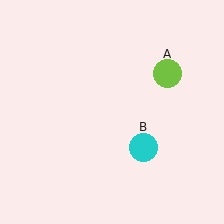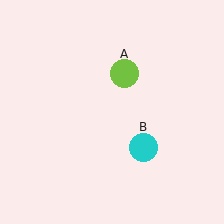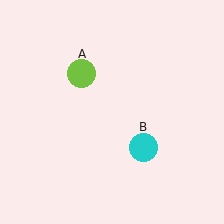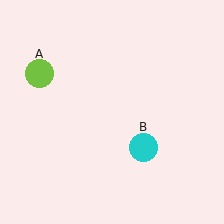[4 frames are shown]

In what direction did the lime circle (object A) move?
The lime circle (object A) moved left.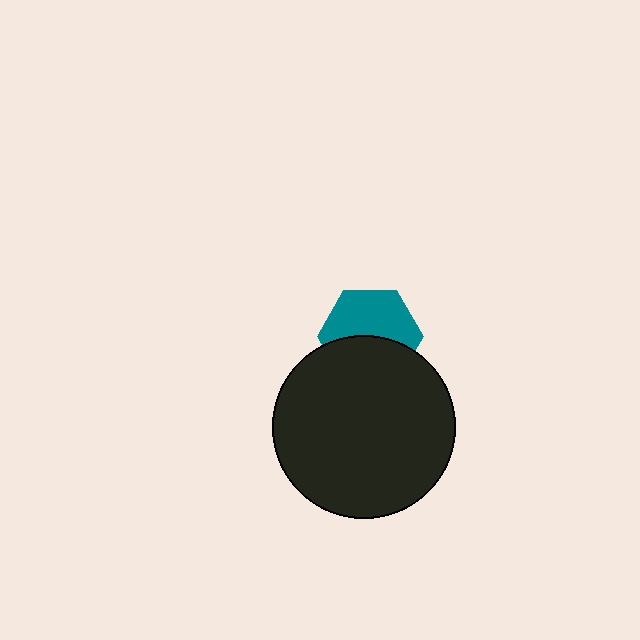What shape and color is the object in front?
The object in front is a black circle.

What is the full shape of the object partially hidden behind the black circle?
The partially hidden object is a teal hexagon.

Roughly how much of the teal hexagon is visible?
About half of it is visible (roughly 56%).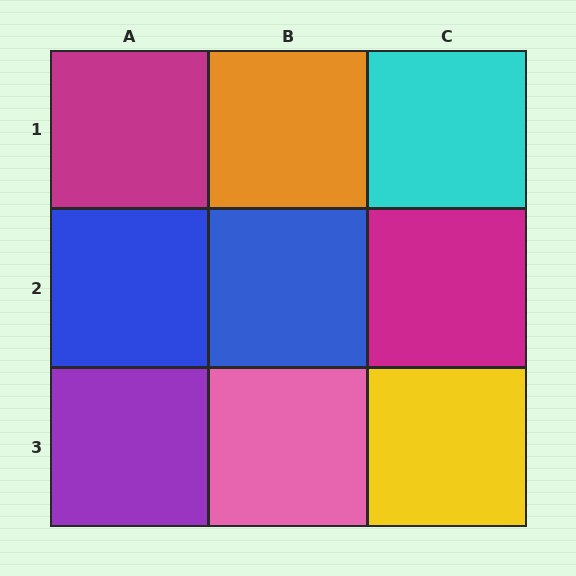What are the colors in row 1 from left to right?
Magenta, orange, cyan.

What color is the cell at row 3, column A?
Purple.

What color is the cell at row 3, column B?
Pink.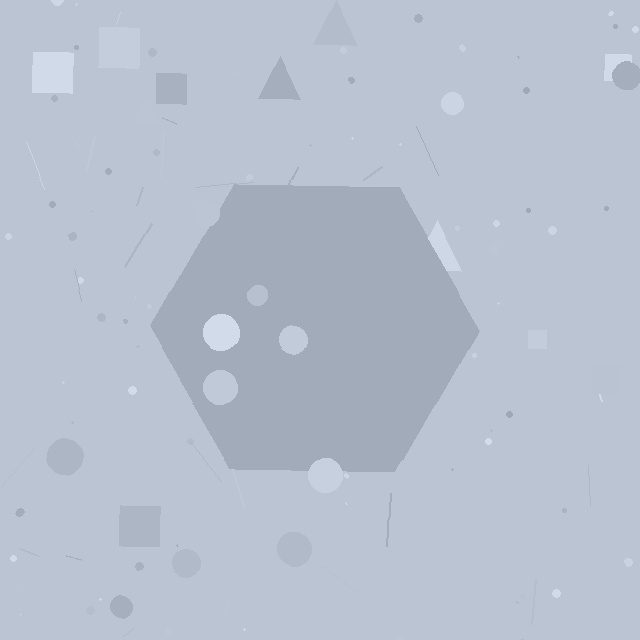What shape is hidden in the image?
A hexagon is hidden in the image.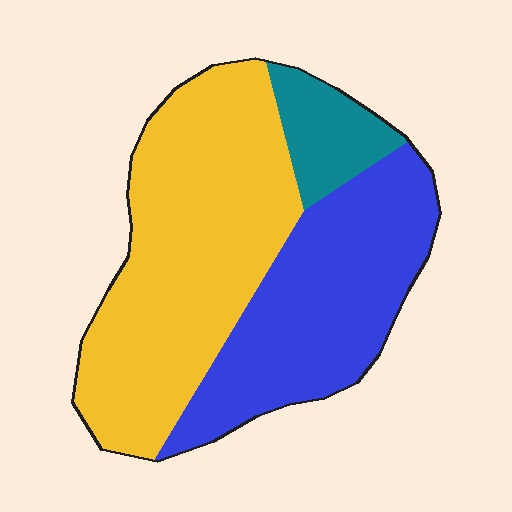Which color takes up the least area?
Teal, at roughly 10%.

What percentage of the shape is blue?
Blue covers roughly 35% of the shape.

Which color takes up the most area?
Yellow, at roughly 50%.